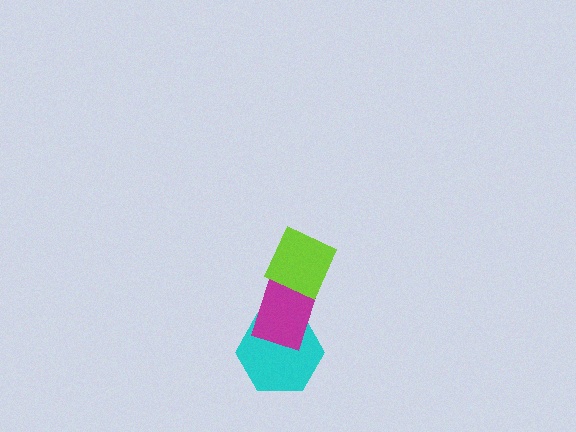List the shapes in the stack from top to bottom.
From top to bottom: the lime diamond, the magenta rectangle, the cyan hexagon.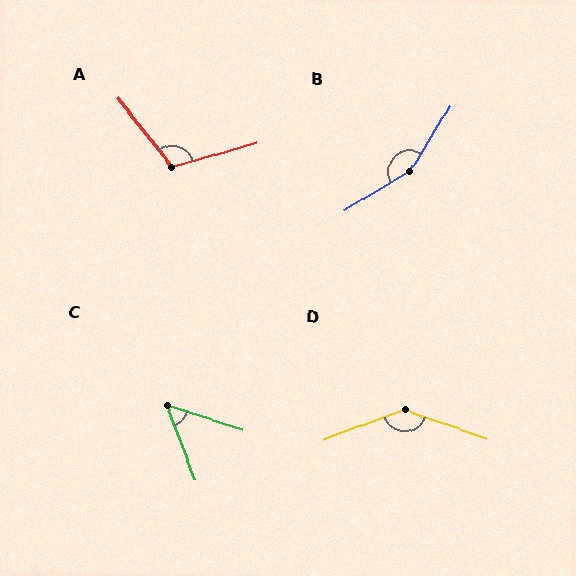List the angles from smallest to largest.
C (51°), A (112°), D (140°), B (152°).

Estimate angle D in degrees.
Approximately 140 degrees.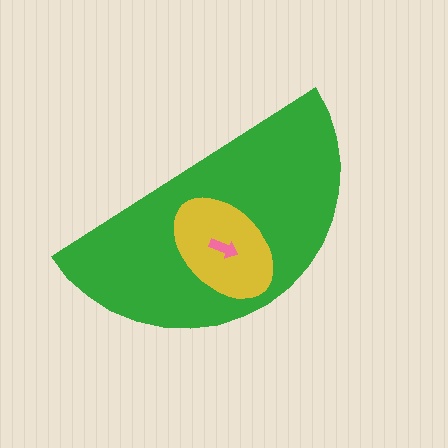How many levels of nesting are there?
3.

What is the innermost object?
The pink arrow.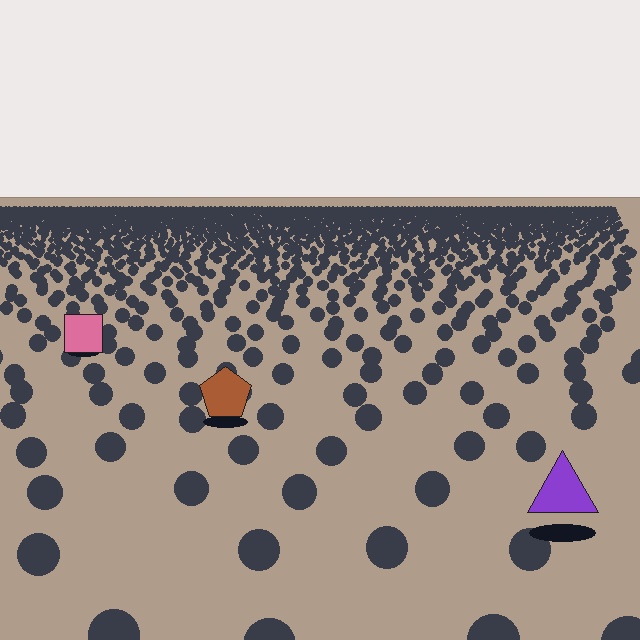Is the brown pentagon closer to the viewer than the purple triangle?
No. The purple triangle is closer — you can tell from the texture gradient: the ground texture is coarser near it.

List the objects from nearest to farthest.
From nearest to farthest: the purple triangle, the brown pentagon, the pink square.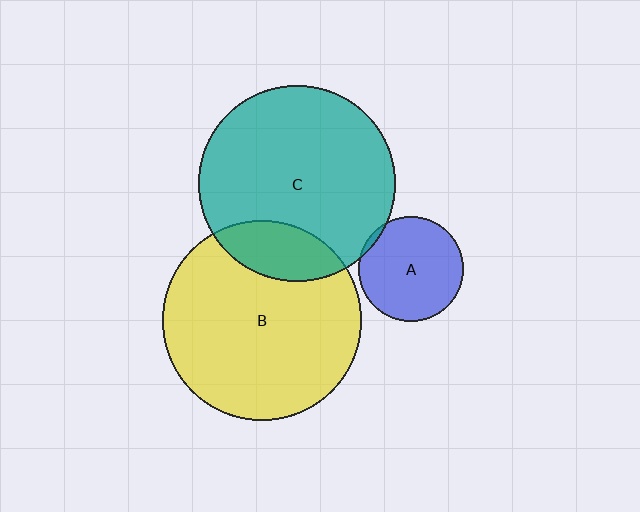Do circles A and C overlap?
Yes.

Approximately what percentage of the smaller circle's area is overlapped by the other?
Approximately 5%.